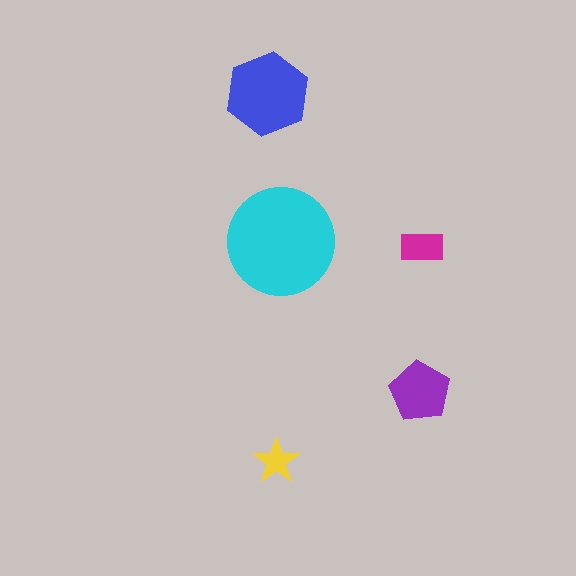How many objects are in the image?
There are 5 objects in the image.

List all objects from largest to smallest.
The cyan circle, the blue hexagon, the purple pentagon, the magenta rectangle, the yellow star.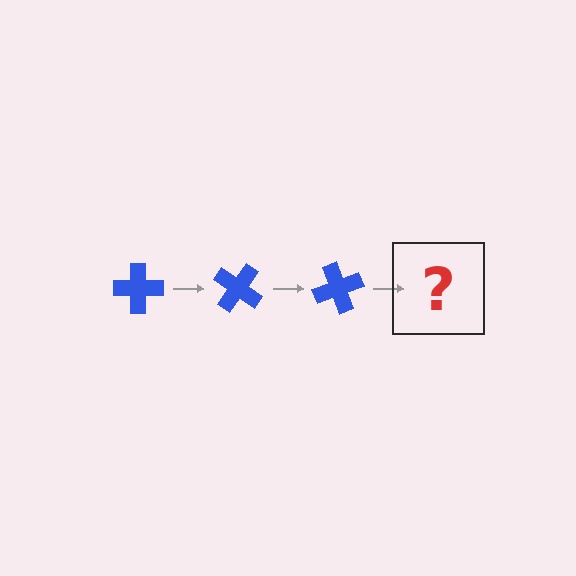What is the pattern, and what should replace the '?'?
The pattern is that the cross rotates 35 degrees each step. The '?' should be a blue cross rotated 105 degrees.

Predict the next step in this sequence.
The next step is a blue cross rotated 105 degrees.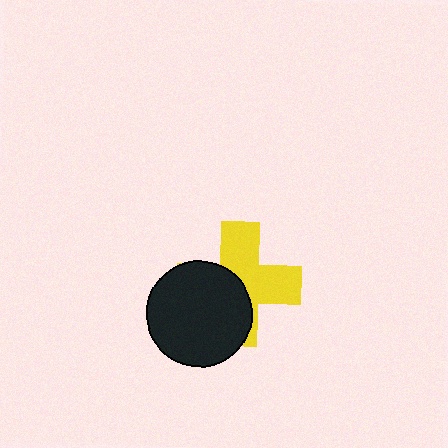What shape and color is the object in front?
The object in front is a black circle.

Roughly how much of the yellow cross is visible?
About half of it is visible (roughly 53%).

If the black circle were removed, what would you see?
You would see the complete yellow cross.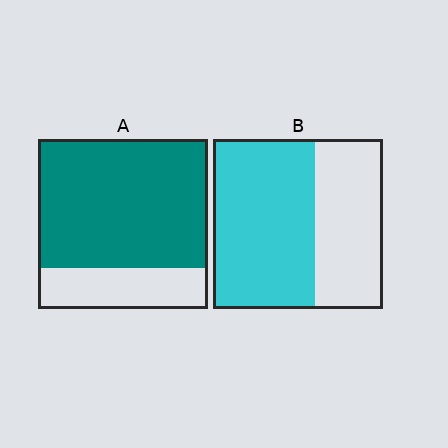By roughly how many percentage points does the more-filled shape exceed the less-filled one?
By roughly 15 percentage points (A over B).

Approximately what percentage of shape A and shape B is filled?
A is approximately 75% and B is approximately 60%.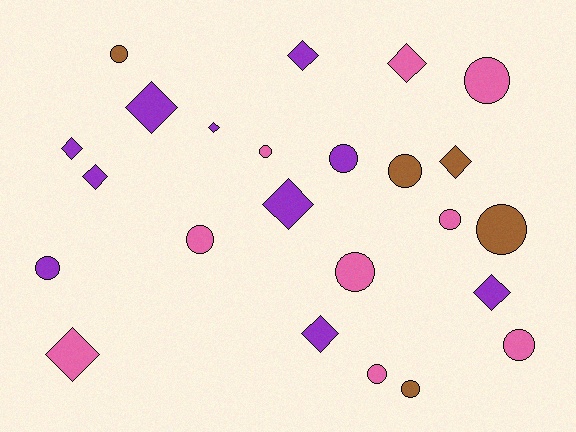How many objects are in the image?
There are 24 objects.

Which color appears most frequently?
Purple, with 10 objects.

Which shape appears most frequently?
Circle, with 13 objects.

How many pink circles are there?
There are 7 pink circles.